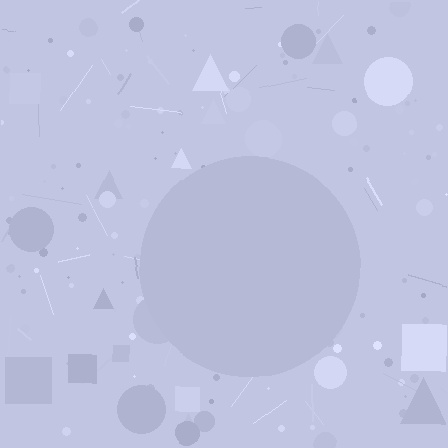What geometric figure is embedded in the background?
A circle is embedded in the background.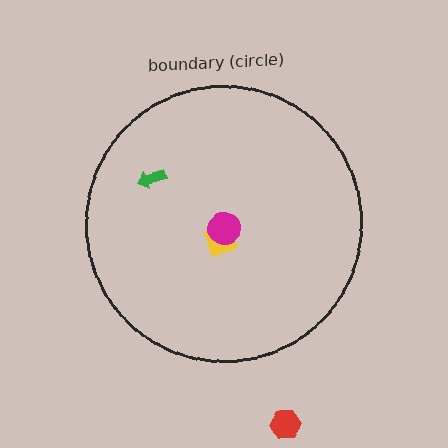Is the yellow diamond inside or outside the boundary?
Inside.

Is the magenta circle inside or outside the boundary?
Inside.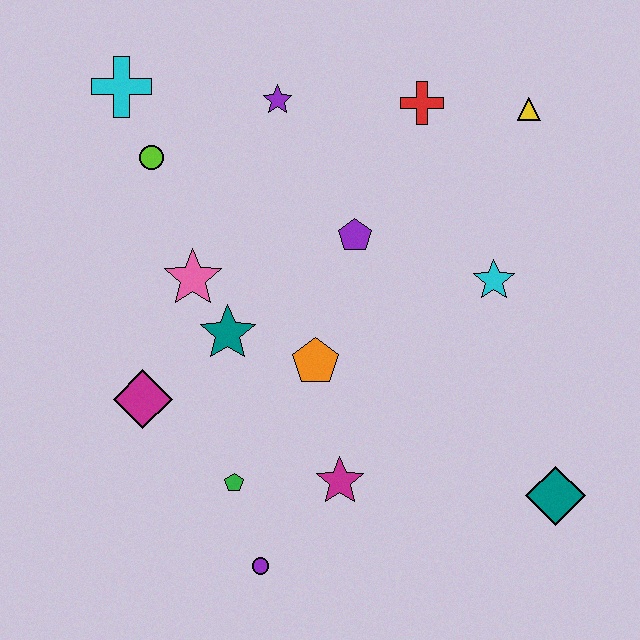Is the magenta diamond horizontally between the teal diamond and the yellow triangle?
No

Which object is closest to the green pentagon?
The purple circle is closest to the green pentagon.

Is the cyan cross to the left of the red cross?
Yes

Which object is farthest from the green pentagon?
The yellow triangle is farthest from the green pentagon.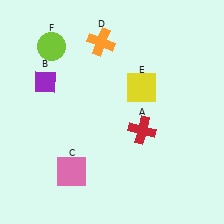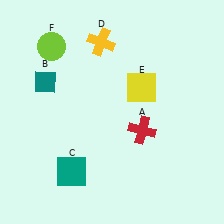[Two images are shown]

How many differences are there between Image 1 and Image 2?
There are 3 differences between the two images.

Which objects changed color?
B changed from purple to teal. C changed from pink to teal. D changed from orange to yellow.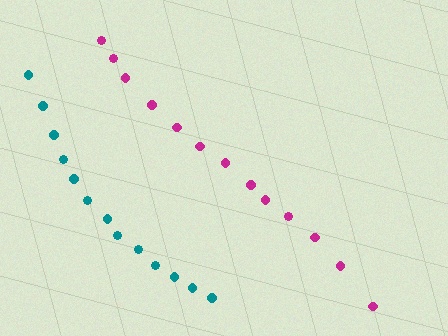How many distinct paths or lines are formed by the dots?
There are 2 distinct paths.